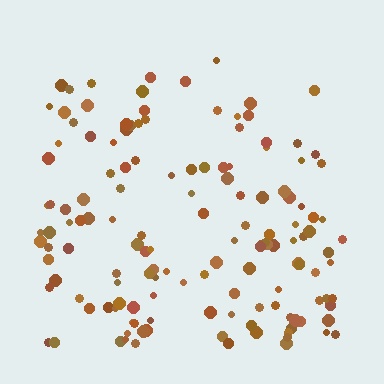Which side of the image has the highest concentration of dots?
The bottom.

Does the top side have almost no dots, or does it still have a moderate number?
Still a moderate number, just noticeably fewer than the bottom.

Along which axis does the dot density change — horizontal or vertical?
Vertical.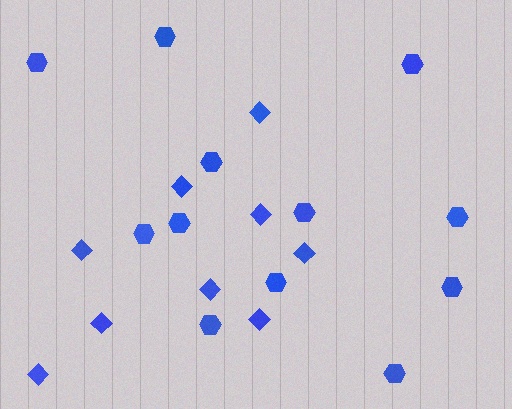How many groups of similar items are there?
There are 2 groups: one group of hexagons (12) and one group of diamonds (9).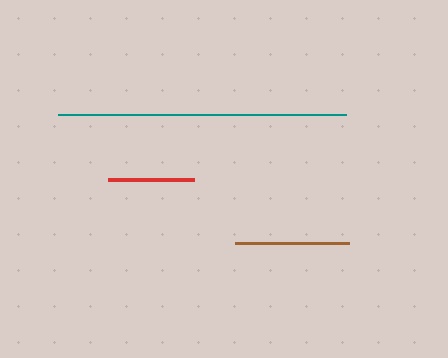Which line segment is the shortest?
The red line is the shortest at approximately 85 pixels.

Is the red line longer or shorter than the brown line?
The brown line is longer than the red line.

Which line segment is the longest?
The teal line is the longest at approximately 288 pixels.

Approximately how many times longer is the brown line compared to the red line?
The brown line is approximately 1.3 times the length of the red line.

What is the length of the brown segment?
The brown segment is approximately 114 pixels long.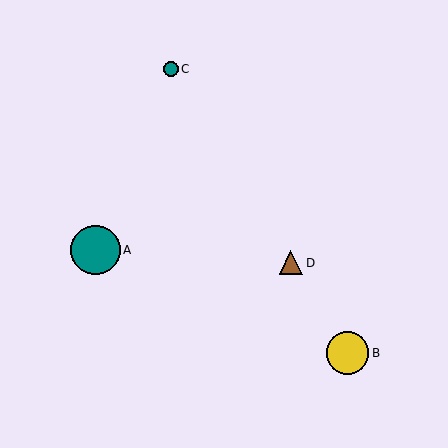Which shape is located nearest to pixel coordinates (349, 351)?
The yellow circle (labeled B) at (347, 353) is nearest to that location.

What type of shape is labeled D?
Shape D is a brown triangle.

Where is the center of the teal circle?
The center of the teal circle is at (171, 69).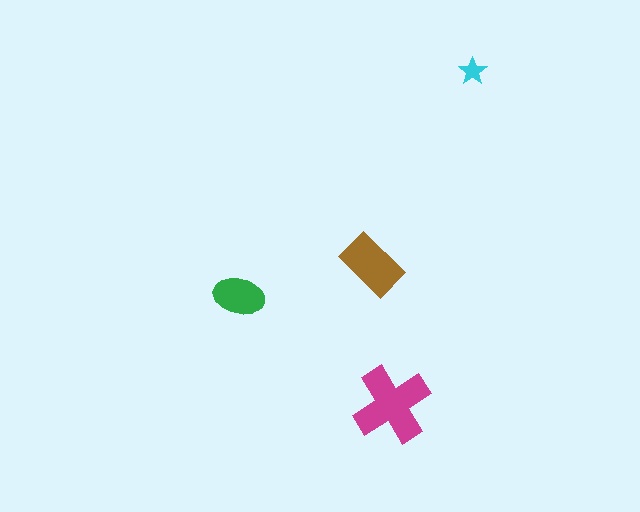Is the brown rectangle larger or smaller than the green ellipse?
Larger.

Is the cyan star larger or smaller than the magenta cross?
Smaller.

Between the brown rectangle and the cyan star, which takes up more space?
The brown rectangle.